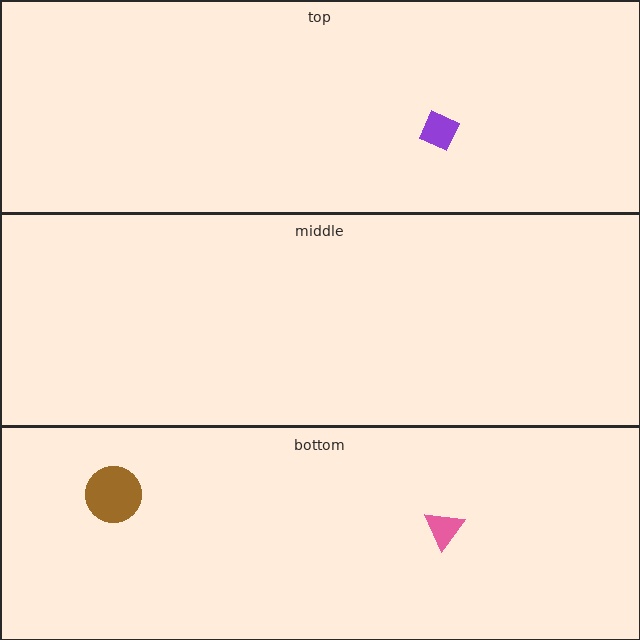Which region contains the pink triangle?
The bottom region.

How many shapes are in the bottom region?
2.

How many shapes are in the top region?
1.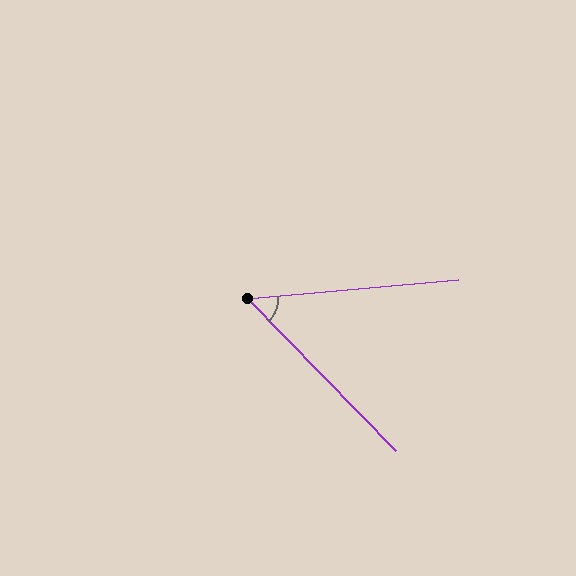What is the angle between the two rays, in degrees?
Approximately 51 degrees.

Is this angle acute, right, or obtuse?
It is acute.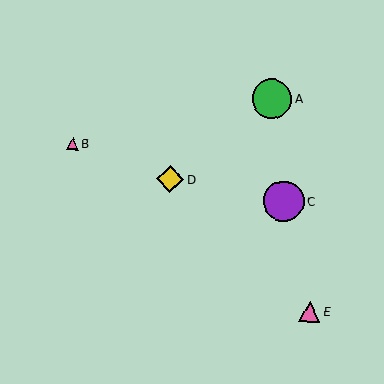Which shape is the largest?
The purple circle (labeled C) is the largest.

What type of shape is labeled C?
Shape C is a purple circle.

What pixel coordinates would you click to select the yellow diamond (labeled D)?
Click at (170, 179) to select the yellow diamond D.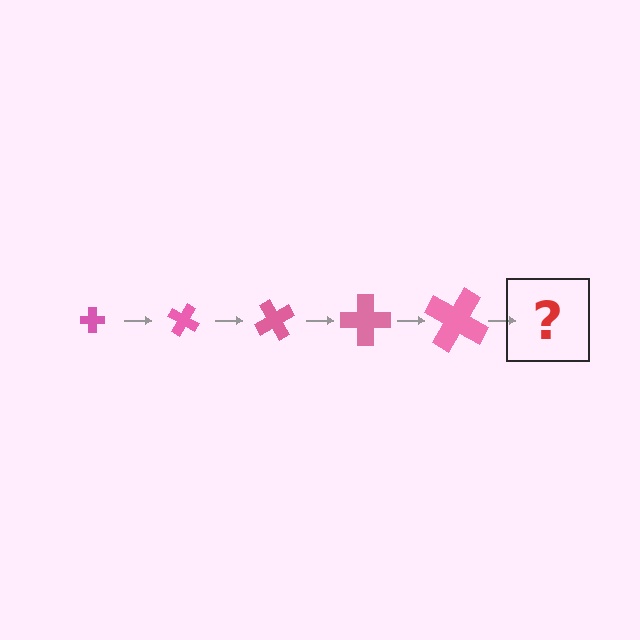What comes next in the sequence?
The next element should be a cross, larger than the previous one and rotated 150 degrees from the start.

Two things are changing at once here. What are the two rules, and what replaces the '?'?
The two rules are that the cross grows larger each step and it rotates 30 degrees each step. The '?' should be a cross, larger than the previous one and rotated 150 degrees from the start.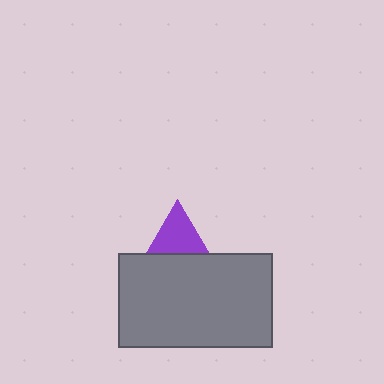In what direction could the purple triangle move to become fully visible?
The purple triangle could move up. That would shift it out from behind the gray rectangle entirely.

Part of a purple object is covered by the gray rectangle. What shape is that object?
It is a triangle.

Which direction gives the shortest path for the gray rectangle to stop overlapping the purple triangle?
Moving down gives the shortest separation.